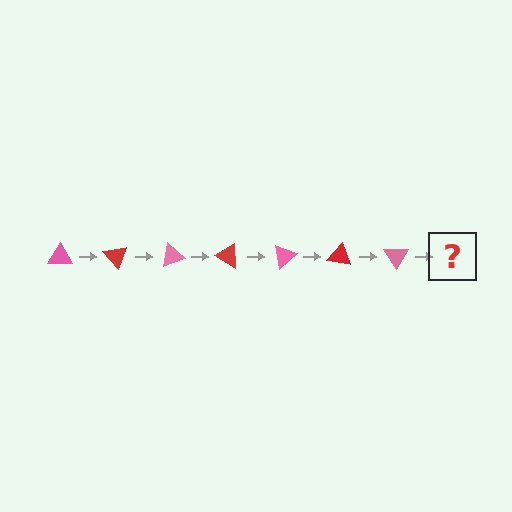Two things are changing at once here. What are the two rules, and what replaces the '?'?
The two rules are that it rotates 50 degrees each step and the color cycles through pink and red. The '?' should be a red triangle, rotated 350 degrees from the start.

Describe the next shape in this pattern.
It should be a red triangle, rotated 350 degrees from the start.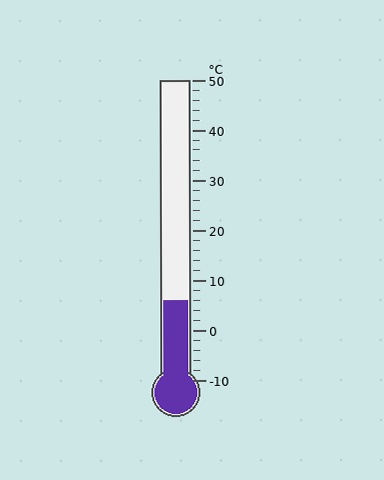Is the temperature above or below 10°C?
The temperature is below 10°C.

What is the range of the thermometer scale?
The thermometer scale ranges from -10°C to 50°C.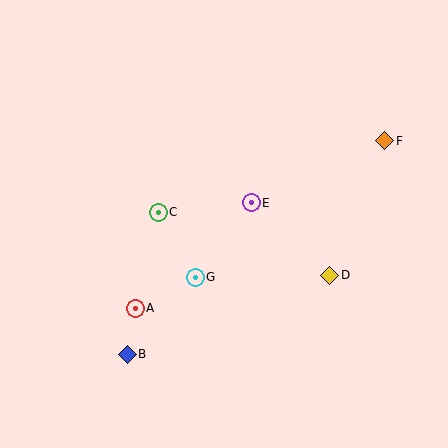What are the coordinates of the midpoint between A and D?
The midpoint between A and D is at (232, 292).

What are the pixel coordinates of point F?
Point F is at (385, 141).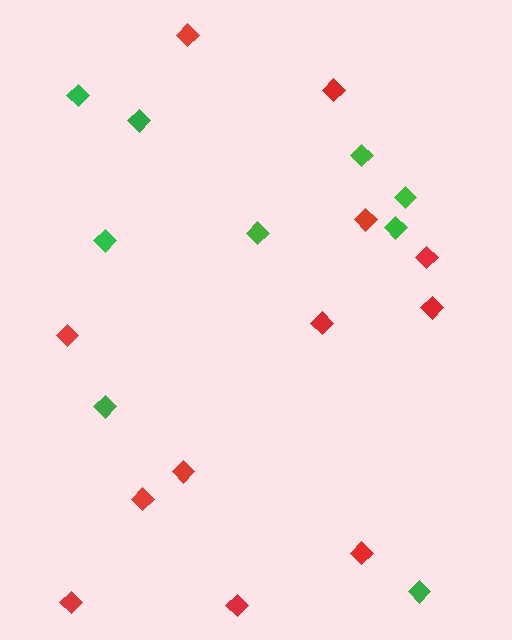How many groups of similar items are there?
There are 2 groups: one group of red diamonds (12) and one group of green diamonds (9).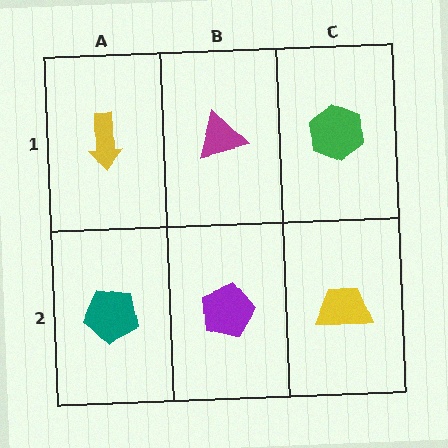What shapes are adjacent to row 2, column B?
A magenta triangle (row 1, column B), a teal pentagon (row 2, column A), a yellow trapezoid (row 2, column C).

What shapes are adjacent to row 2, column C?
A green hexagon (row 1, column C), a purple pentagon (row 2, column B).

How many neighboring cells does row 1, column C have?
2.